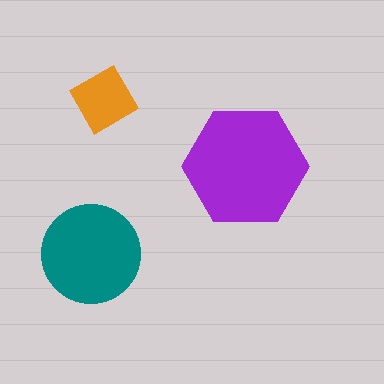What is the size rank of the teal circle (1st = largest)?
2nd.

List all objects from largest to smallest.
The purple hexagon, the teal circle, the orange diamond.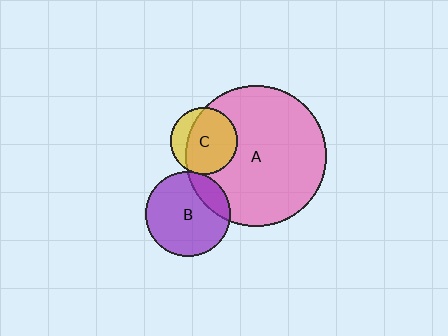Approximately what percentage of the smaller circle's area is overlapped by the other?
Approximately 75%.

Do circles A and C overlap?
Yes.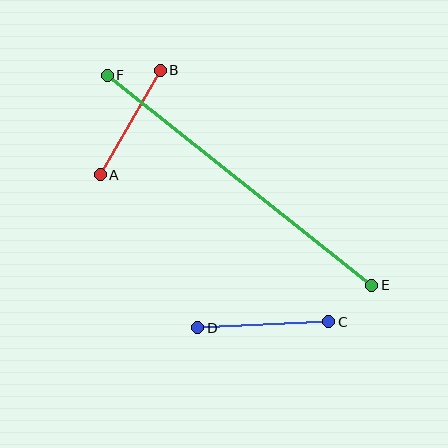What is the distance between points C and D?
The distance is approximately 131 pixels.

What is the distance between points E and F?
The distance is approximately 338 pixels.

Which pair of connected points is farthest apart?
Points E and F are farthest apart.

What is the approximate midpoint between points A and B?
The midpoint is at approximately (130, 122) pixels.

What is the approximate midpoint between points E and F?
The midpoint is at approximately (240, 180) pixels.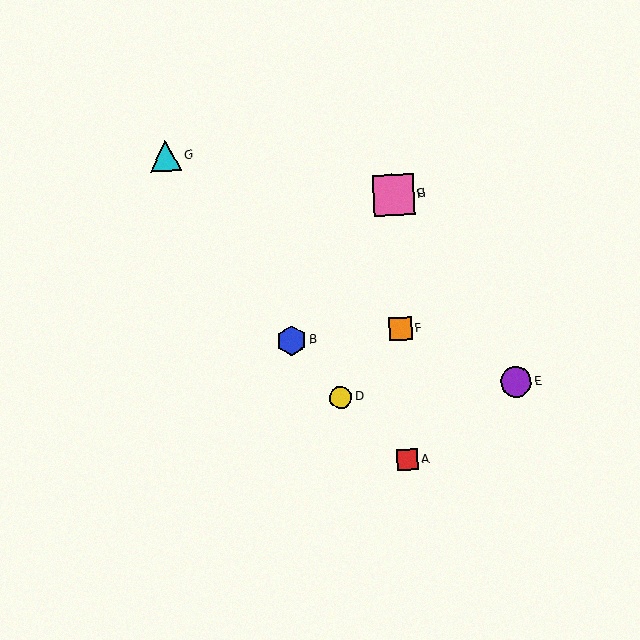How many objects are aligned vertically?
4 objects (A, C, F, H) are aligned vertically.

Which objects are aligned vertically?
Objects A, C, F, H are aligned vertically.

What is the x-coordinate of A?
Object A is at x≈407.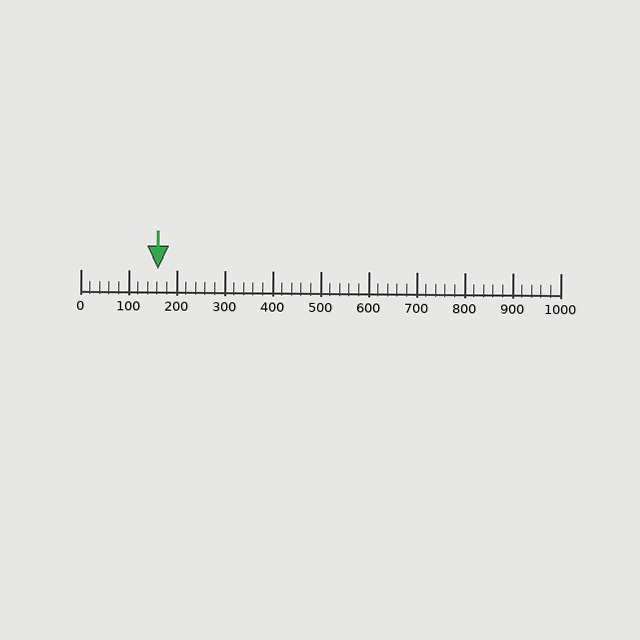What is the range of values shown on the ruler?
The ruler shows values from 0 to 1000.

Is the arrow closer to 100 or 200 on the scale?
The arrow is closer to 200.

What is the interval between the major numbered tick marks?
The major tick marks are spaced 100 units apart.